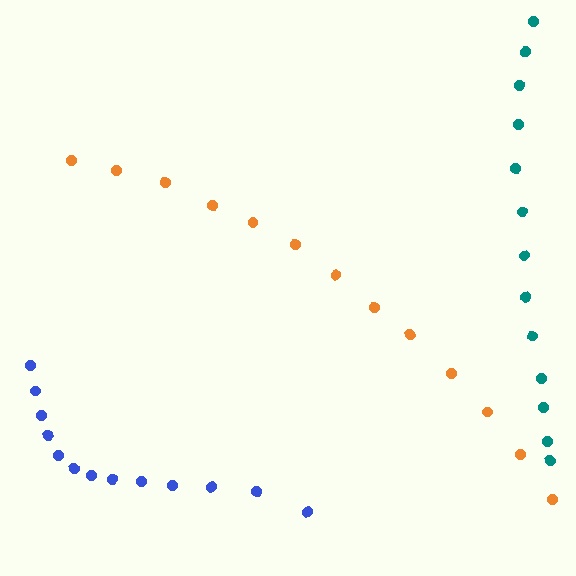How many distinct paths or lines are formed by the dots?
There are 3 distinct paths.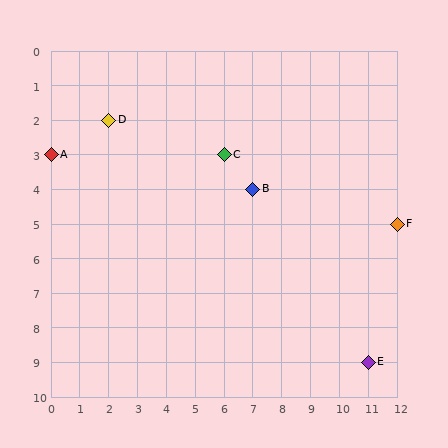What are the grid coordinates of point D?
Point D is at grid coordinates (2, 2).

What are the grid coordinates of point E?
Point E is at grid coordinates (11, 9).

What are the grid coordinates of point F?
Point F is at grid coordinates (12, 5).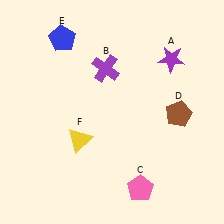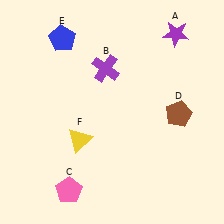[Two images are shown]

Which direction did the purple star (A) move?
The purple star (A) moved up.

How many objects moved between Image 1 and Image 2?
2 objects moved between the two images.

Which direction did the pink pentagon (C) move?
The pink pentagon (C) moved left.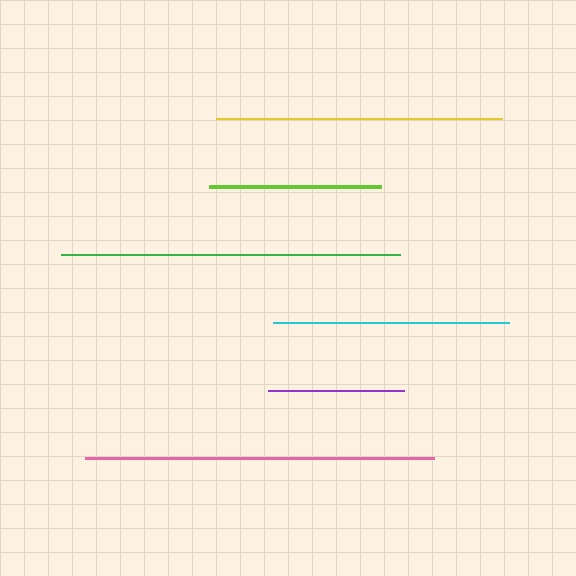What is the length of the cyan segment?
The cyan segment is approximately 236 pixels long.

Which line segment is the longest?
The pink line is the longest at approximately 349 pixels.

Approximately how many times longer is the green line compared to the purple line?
The green line is approximately 2.5 times the length of the purple line.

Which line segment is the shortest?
The purple line is the shortest at approximately 137 pixels.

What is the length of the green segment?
The green segment is approximately 339 pixels long.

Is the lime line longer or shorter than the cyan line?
The cyan line is longer than the lime line.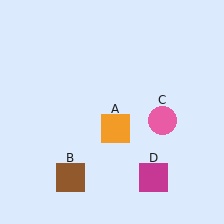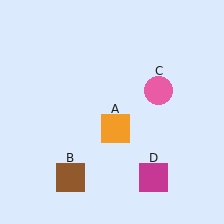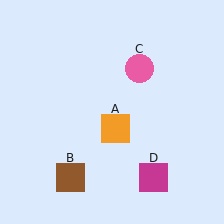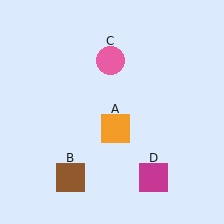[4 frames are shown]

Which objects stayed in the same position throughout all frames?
Orange square (object A) and brown square (object B) and magenta square (object D) remained stationary.